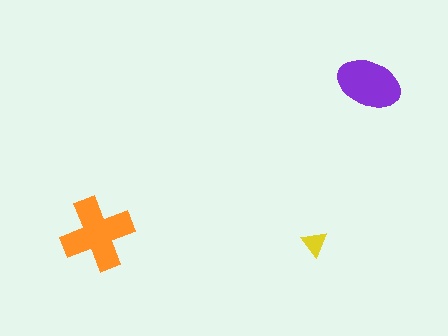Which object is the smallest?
The yellow triangle.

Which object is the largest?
The orange cross.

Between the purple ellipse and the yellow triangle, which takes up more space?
The purple ellipse.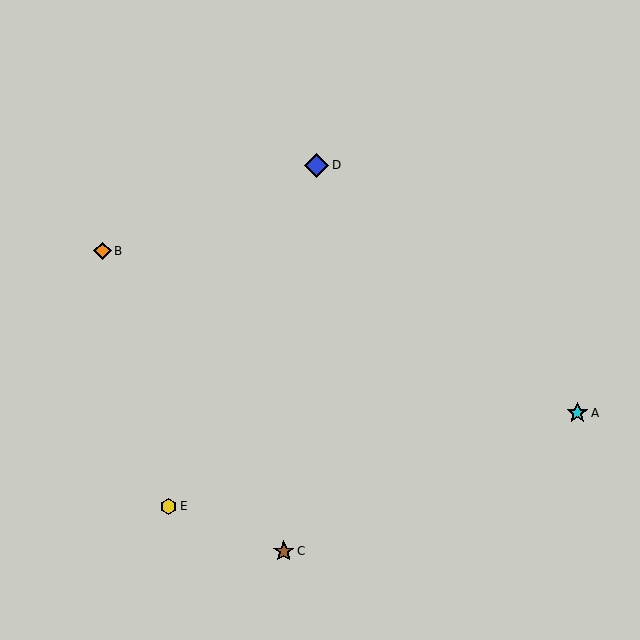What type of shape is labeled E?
Shape E is a yellow hexagon.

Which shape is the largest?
The blue diamond (labeled D) is the largest.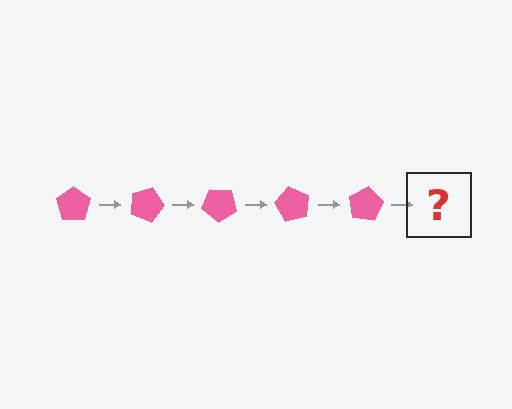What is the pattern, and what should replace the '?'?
The pattern is that the pentagon rotates 20 degrees each step. The '?' should be a pink pentagon rotated 100 degrees.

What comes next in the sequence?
The next element should be a pink pentagon rotated 100 degrees.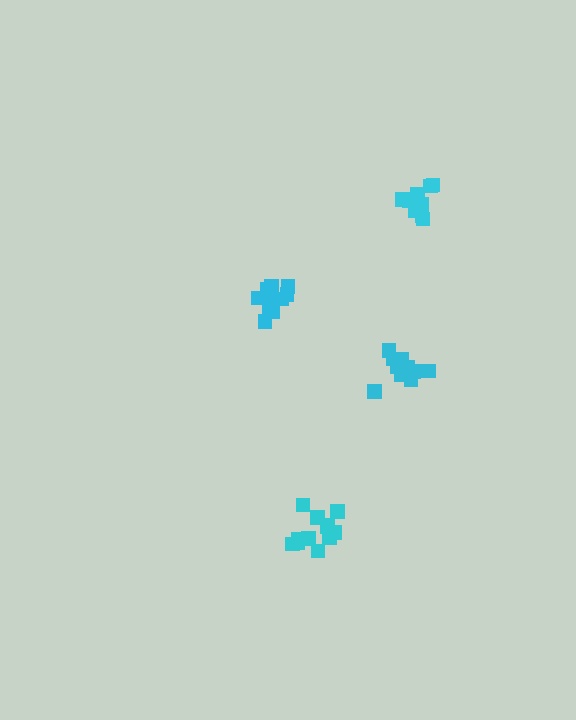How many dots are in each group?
Group 1: 10 dots, Group 2: 11 dots, Group 3: 9 dots, Group 4: 12 dots (42 total).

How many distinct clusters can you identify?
There are 4 distinct clusters.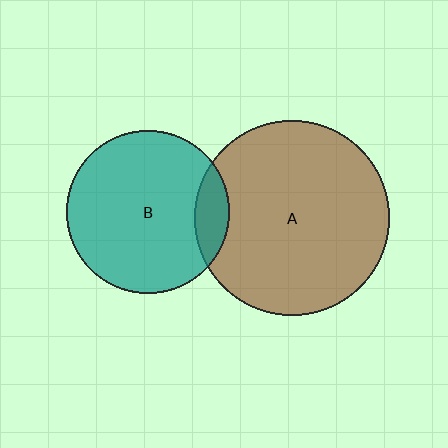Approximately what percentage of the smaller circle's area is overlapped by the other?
Approximately 10%.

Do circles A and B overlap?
Yes.